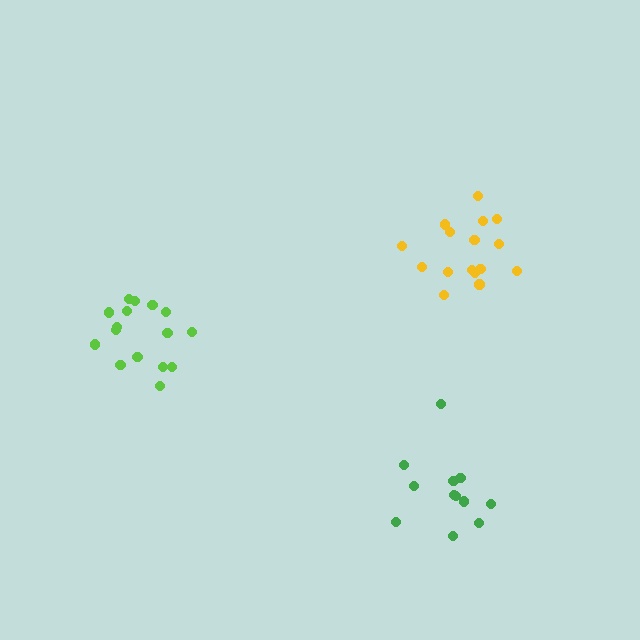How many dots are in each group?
Group 1: 16 dots, Group 2: 16 dots, Group 3: 12 dots (44 total).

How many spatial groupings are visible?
There are 3 spatial groupings.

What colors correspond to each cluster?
The clusters are colored: lime, yellow, green.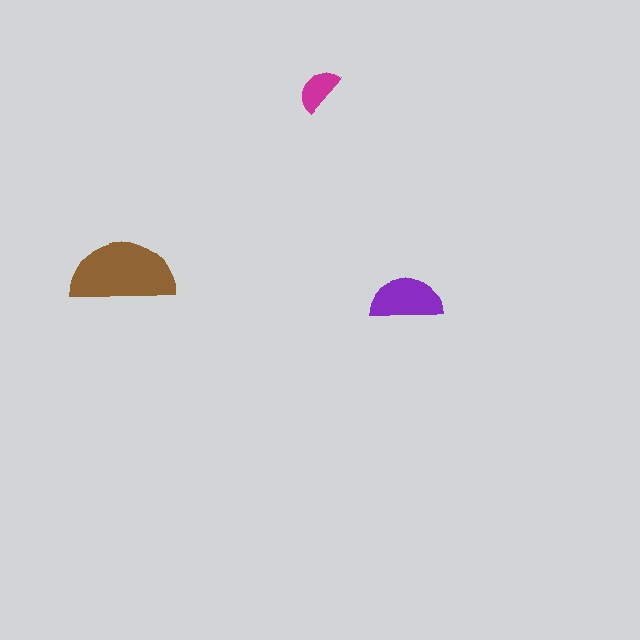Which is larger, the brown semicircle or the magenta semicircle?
The brown one.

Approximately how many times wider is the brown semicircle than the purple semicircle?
About 1.5 times wider.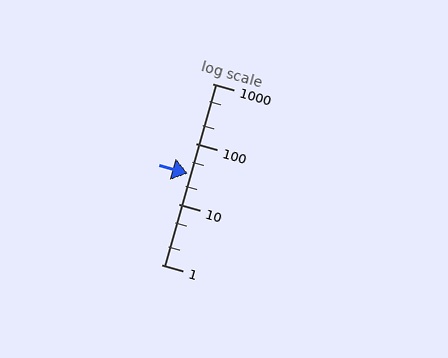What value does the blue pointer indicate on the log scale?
The pointer indicates approximately 32.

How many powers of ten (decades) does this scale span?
The scale spans 3 decades, from 1 to 1000.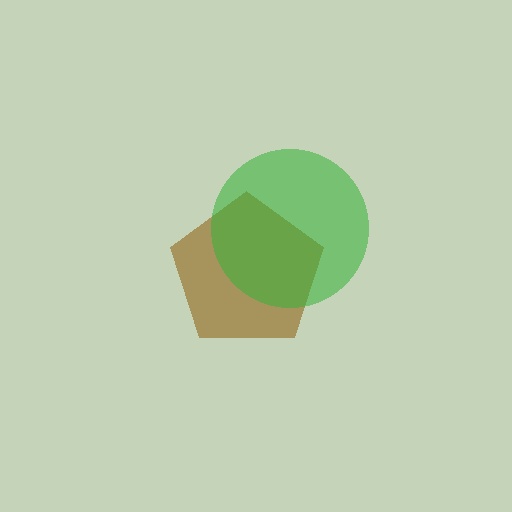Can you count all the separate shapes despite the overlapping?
Yes, there are 2 separate shapes.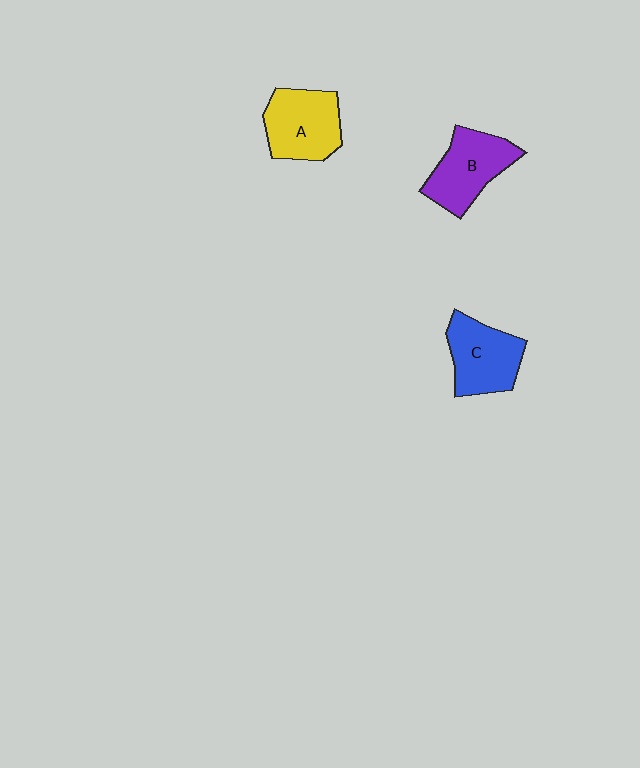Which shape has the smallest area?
Shape C (blue).